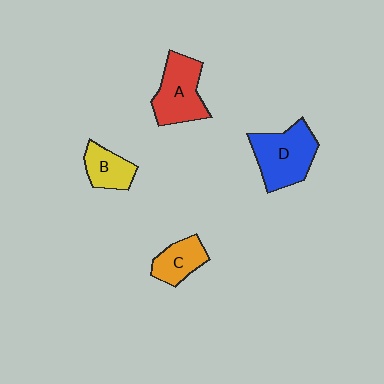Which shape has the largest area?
Shape D (blue).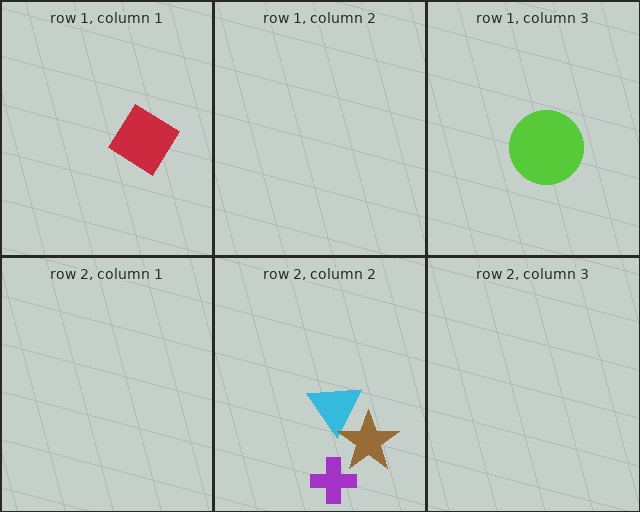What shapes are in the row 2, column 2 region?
The purple cross, the cyan triangle, the brown star.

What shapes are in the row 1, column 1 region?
The red diamond.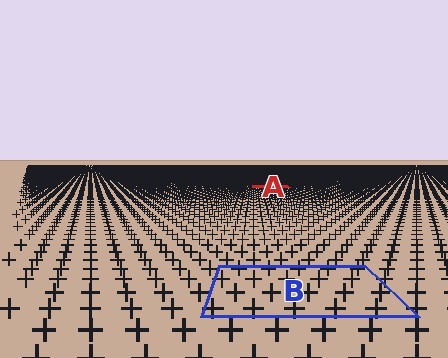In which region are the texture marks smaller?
The texture marks are smaller in region A, because it is farther away.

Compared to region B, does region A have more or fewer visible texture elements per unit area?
Region A has more texture elements per unit area — they are packed more densely because it is farther away.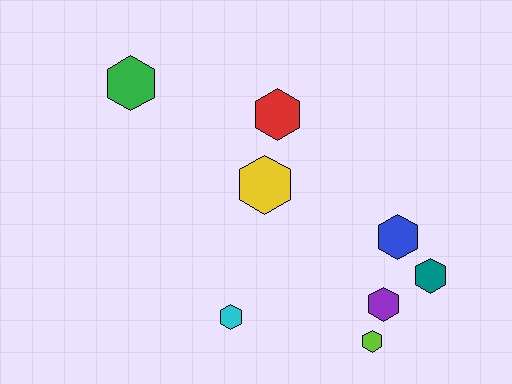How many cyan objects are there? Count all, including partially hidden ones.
There is 1 cyan object.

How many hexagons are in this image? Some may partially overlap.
There are 8 hexagons.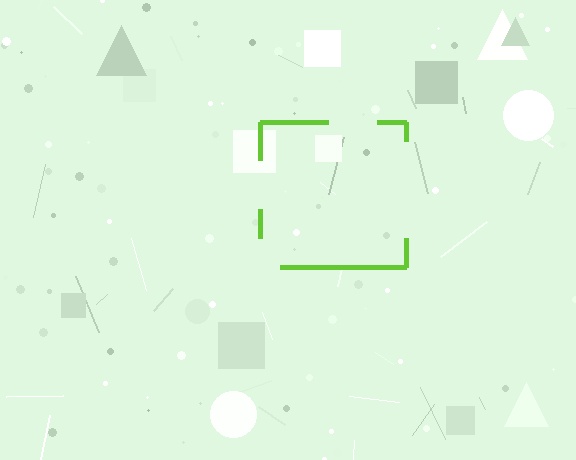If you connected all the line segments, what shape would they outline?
They would outline a square.